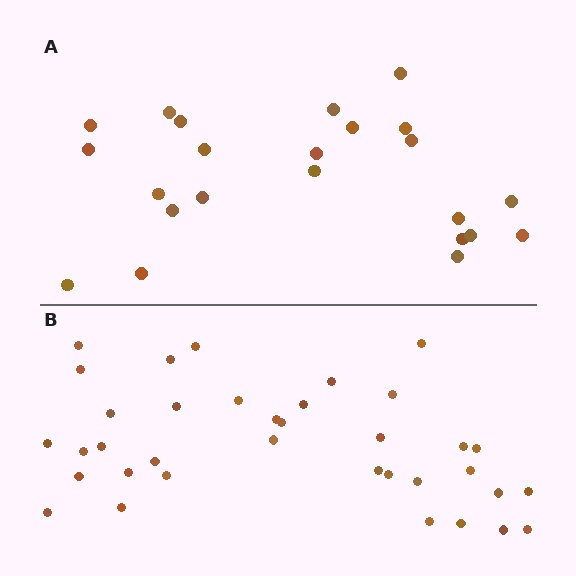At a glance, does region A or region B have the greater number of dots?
Region B (the bottom region) has more dots.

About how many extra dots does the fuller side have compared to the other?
Region B has approximately 15 more dots than region A.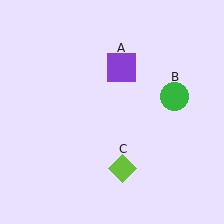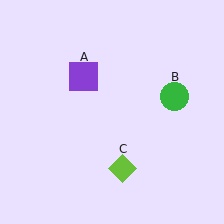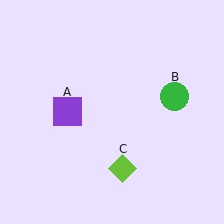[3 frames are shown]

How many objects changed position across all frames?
1 object changed position: purple square (object A).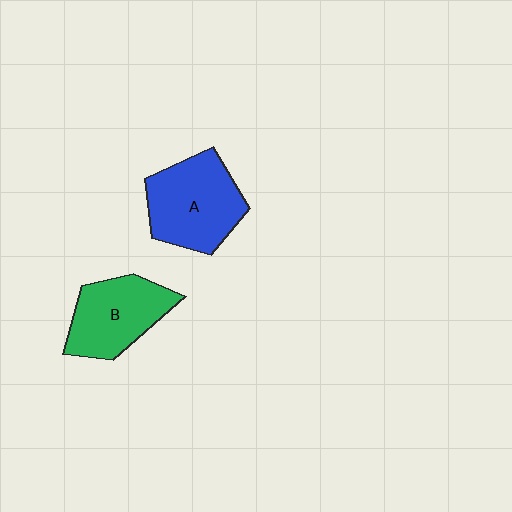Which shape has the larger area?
Shape A (blue).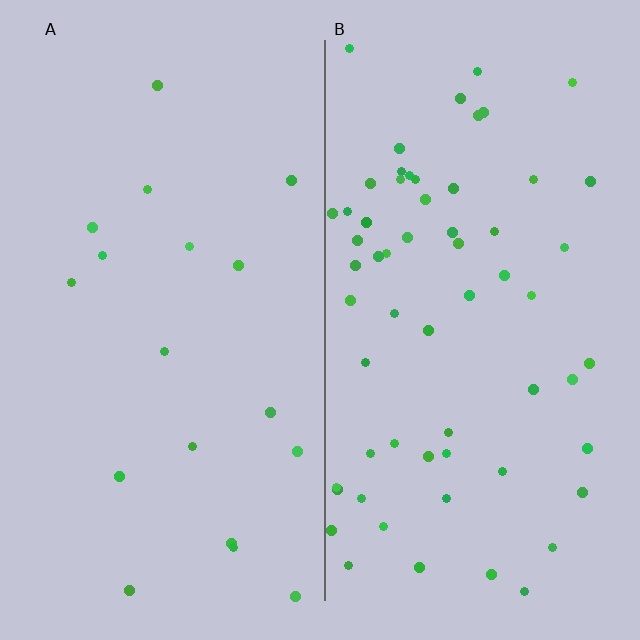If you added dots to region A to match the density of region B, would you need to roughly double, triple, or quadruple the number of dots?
Approximately triple.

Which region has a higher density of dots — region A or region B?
B (the right).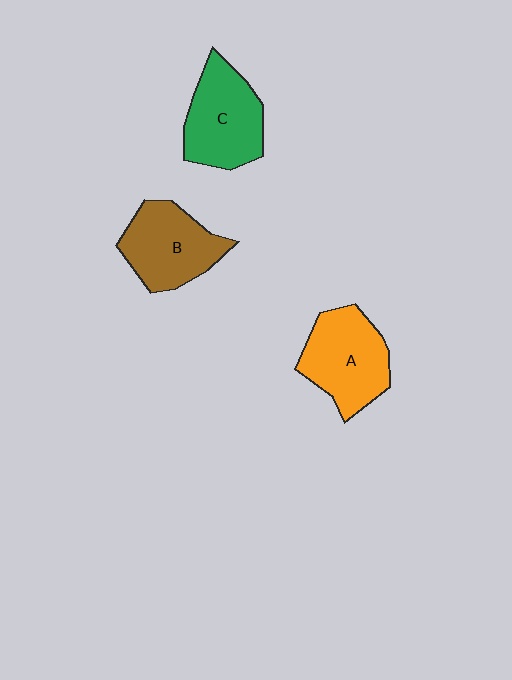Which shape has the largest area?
Shape A (orange).